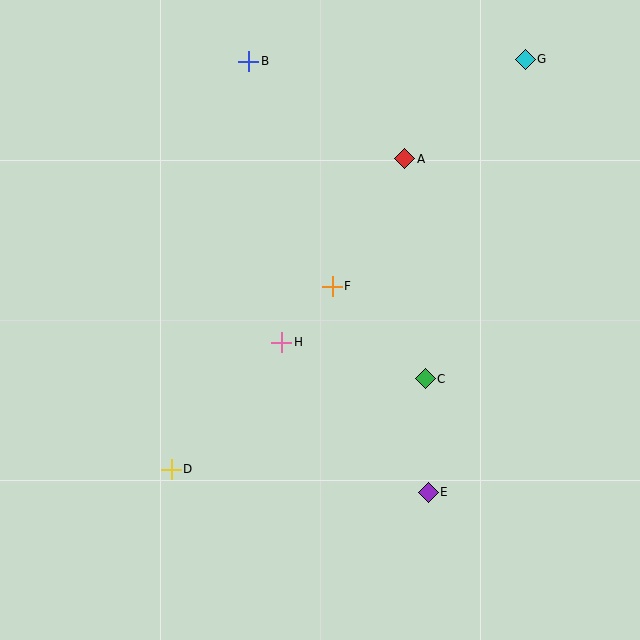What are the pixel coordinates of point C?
Point C is at (425, 379).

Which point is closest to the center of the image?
Point F at (332, 286) is closest to the center.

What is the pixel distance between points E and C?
The distance between E and C is 114 pixels.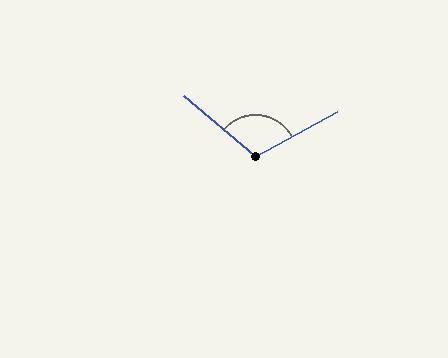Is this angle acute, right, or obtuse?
It is obtuse.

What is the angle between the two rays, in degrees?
Approximately 111 degrees.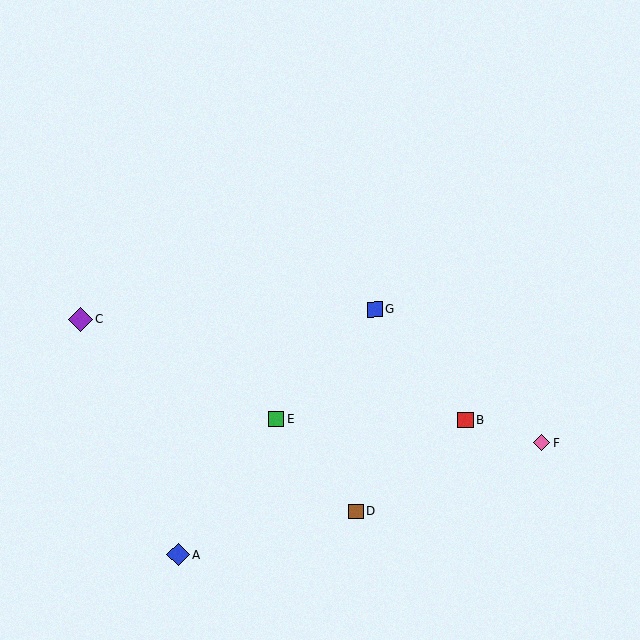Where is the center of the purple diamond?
The center of the purple diamond is at (80, 319).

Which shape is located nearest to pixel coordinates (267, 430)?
The green square (labeled E) at (276, 419) is nearest to that location.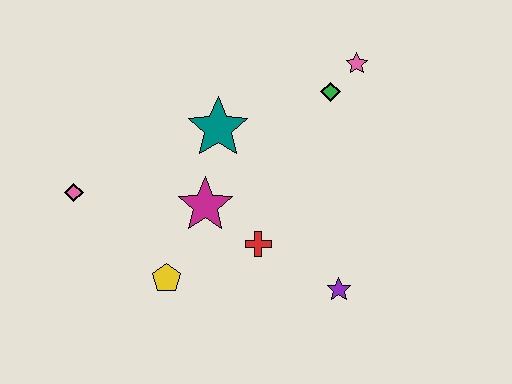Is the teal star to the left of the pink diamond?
No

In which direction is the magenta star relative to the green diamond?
The magenta star is to the left of the green diamond.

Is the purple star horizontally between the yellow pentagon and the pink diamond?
No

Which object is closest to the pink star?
The green diamond is closest to the pink star.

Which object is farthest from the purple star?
The pink diamond is farthest from the purple star.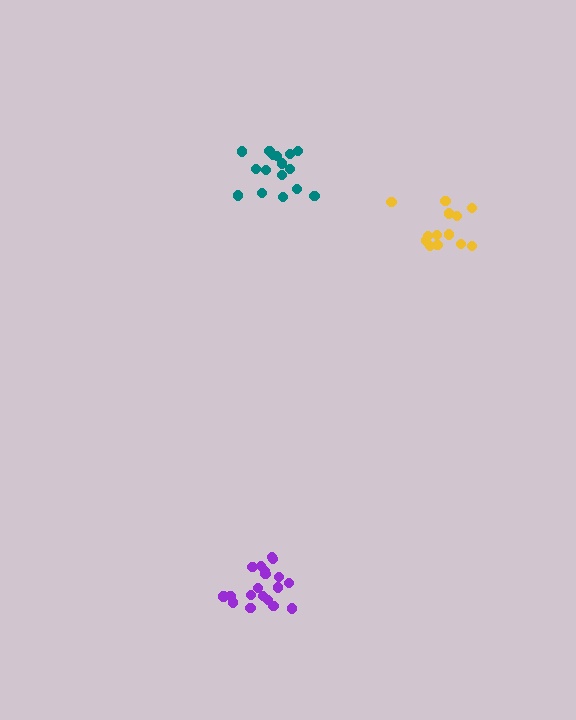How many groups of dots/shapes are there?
There are 3 groups.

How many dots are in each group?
Group 1: 19 dots, Group 2: 16 dots, Group 3: 13 dots (48 total).